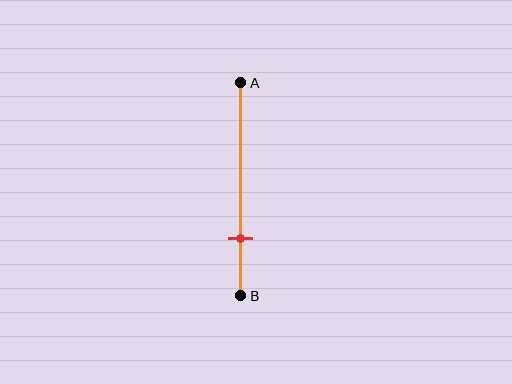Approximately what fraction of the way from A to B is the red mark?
The red mark is approximately 75% of the way from A to B.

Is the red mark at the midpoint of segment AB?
No, the mark is at about 75% from A, not at the 50% midpoint.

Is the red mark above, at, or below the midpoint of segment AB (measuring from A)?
The red mark is below the midpoint of segment AB.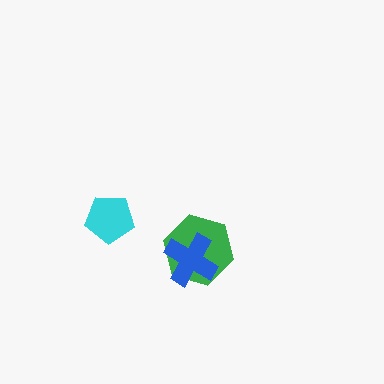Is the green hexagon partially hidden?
Yes, it is partially covered by another shape.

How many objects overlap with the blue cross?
1 object overlaps with the blue cross.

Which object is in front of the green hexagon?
The blue cross is in front of the green hexagon.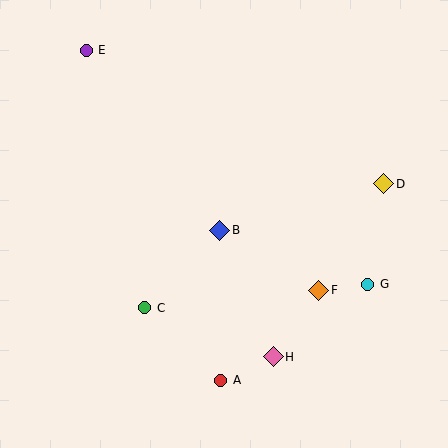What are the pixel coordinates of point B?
Point B is at (220, 230).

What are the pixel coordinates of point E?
Point E is at (86, 50).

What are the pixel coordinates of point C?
Point C is at (145, 308).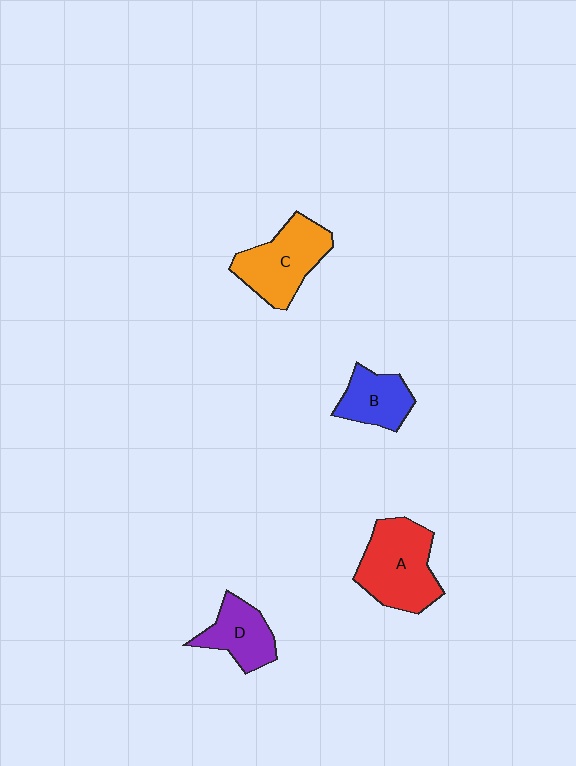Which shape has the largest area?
Shape A (red).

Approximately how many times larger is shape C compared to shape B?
Approximately 1.5 times.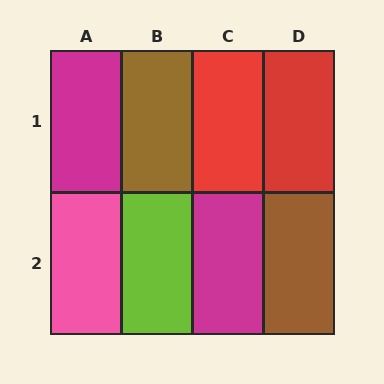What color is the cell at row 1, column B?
Brown.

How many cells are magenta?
2 cells are magenta.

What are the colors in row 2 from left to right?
Pink, lime, magenta, brown.